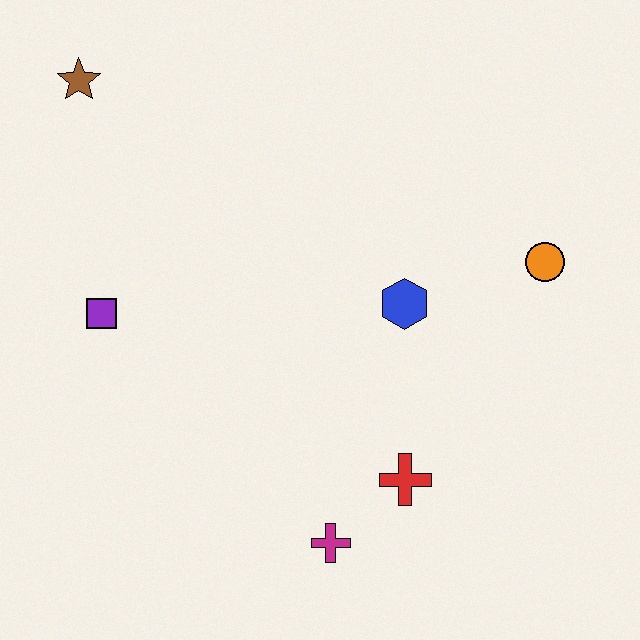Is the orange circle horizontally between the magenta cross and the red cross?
No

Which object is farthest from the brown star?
The magenta cross is farthest from the brown star.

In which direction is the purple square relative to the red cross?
The purple square is to the left of the red cross.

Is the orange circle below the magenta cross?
No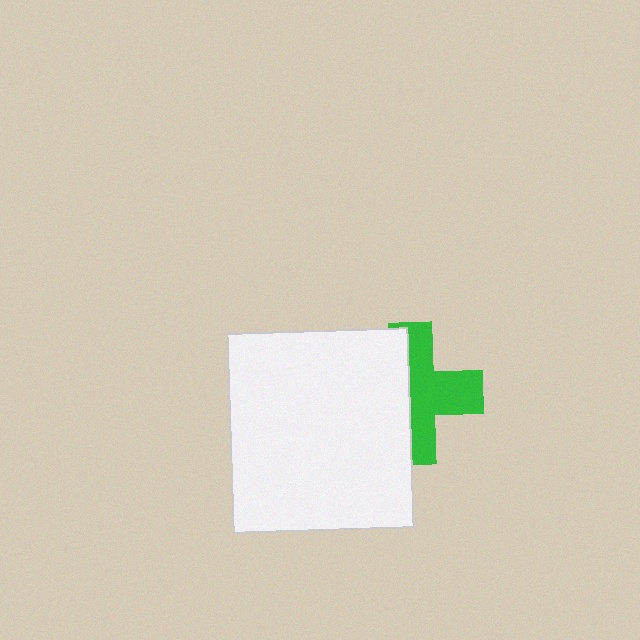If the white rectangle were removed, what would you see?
You would see the complete green cross.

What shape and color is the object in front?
The object in front is a white rectangle.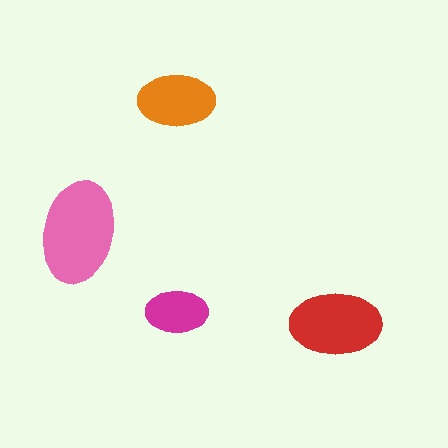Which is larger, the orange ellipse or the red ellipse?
The red one.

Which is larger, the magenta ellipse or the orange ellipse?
The orange one.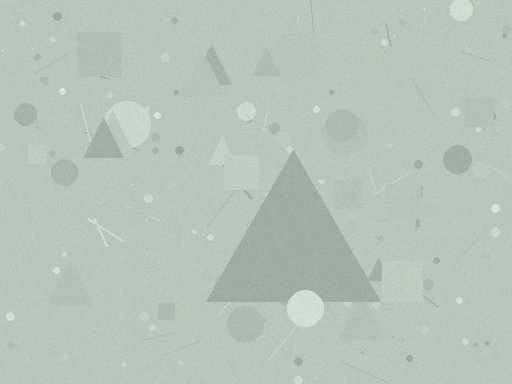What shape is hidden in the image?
A triangle is hidden in the image.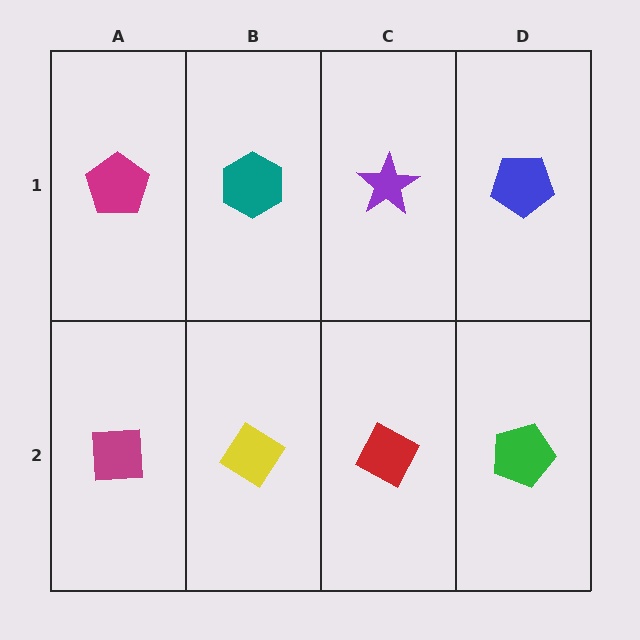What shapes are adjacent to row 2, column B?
A teal hexagon (row 1, column B), a magenta square (row 2, column A), a red diamond (row 2, column C).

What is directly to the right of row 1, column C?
A blue pentagon.